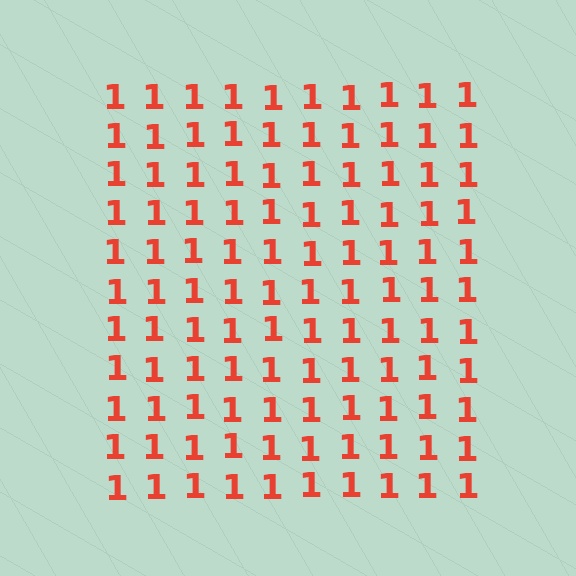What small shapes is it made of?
It is made of small digit 1's.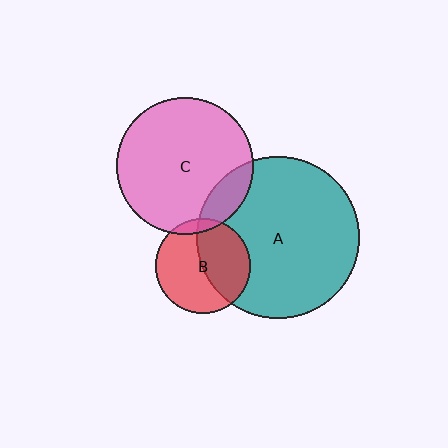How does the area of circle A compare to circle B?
Approximately 2.9 times.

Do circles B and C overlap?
Yes.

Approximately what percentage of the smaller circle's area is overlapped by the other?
Approximately 10%.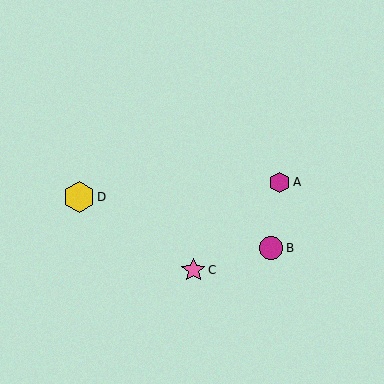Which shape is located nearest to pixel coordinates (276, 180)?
The magenta hexagon (labeled A) at (280, 182) is nearest to that location.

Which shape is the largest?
The yellow hexagon (labeled D) is the largest.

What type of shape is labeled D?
Shape D is a yellow hexagon.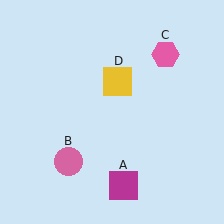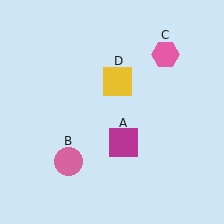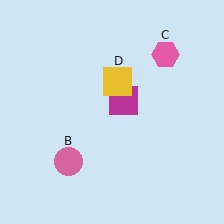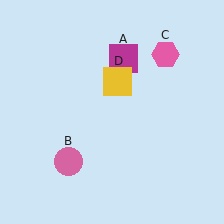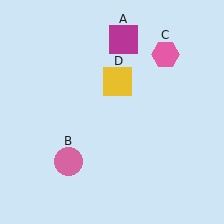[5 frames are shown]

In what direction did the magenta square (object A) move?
The magenta square (object A) moved up.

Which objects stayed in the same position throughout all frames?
Pink circle (object B) and pink hexagon (object C) and yellow square (object D) remained stationary.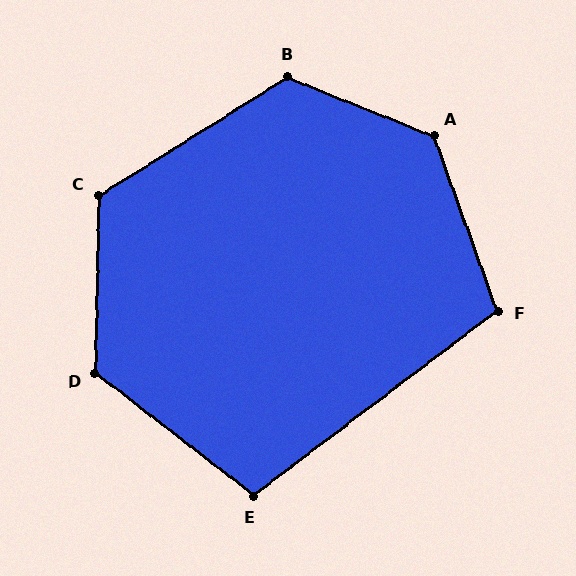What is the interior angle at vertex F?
Approximately 107 degrees (obtuse).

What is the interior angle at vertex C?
Approximately 123 degrees (obtuse).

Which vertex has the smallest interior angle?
E, at approximately 105 degrees.